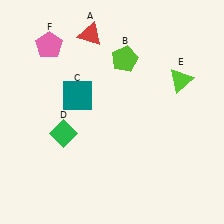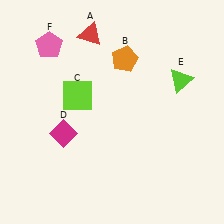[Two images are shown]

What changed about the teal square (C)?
In Image 1, C is teal. In Image 2, it changed to lime.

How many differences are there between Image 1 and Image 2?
There are 3 differences between the two images.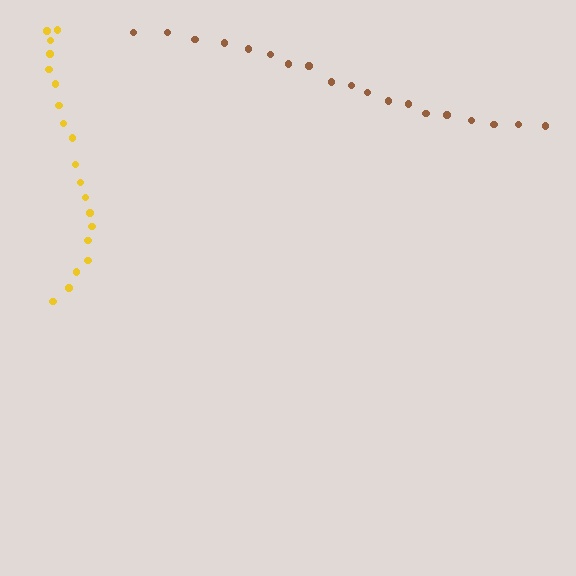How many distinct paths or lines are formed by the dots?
There are 2 distinct paths.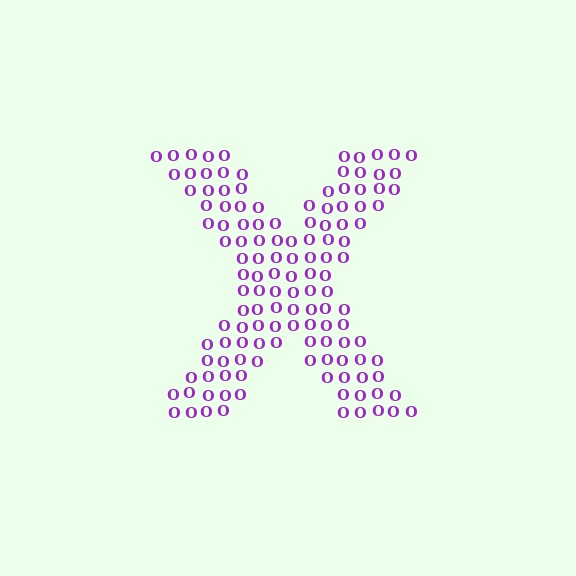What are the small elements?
The small elements are letter O's.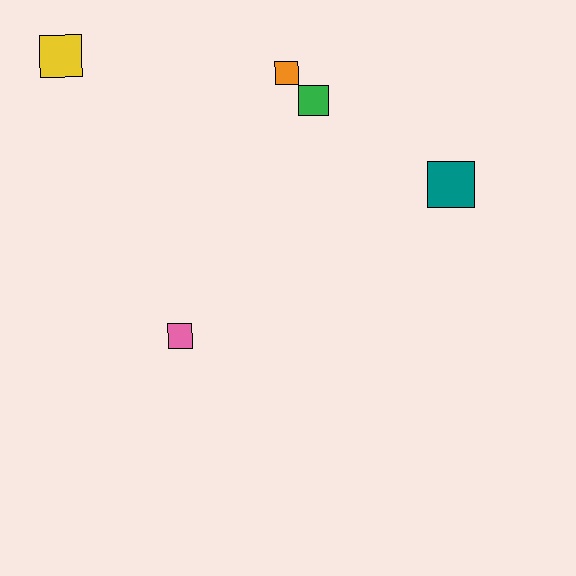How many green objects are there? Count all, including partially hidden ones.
There is 1 green object.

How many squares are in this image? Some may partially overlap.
There are 5 squares.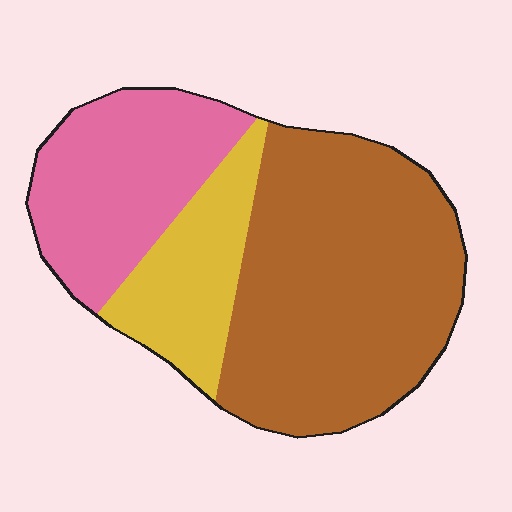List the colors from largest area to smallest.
From largest to smallest: brown, pink, yellow.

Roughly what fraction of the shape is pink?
Pink takes up about one quarter (1/4) of the shape.